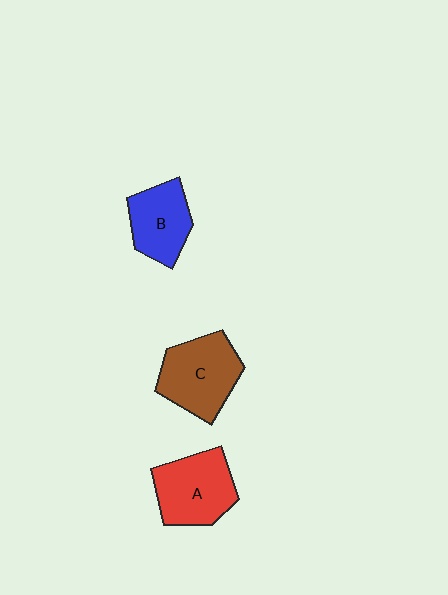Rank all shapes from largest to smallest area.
From largest to smallest: C (brown), A (red), B (blue).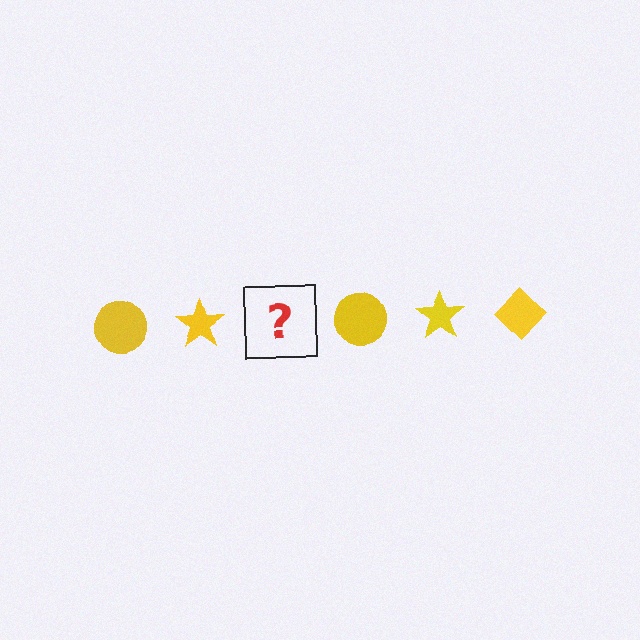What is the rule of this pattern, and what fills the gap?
The rule is that the pattern cycles through circle, star, diamond shapes in yellow. The gap should be filled with a yellow diamond.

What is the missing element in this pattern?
The missing element is a yellow diamond.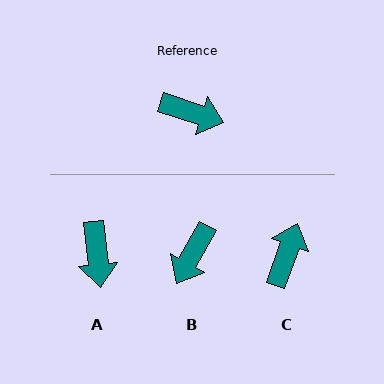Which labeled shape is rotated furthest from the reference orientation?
B, about 101 degrees away.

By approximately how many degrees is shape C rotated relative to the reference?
Approximately 89 degrees counter-clockwise.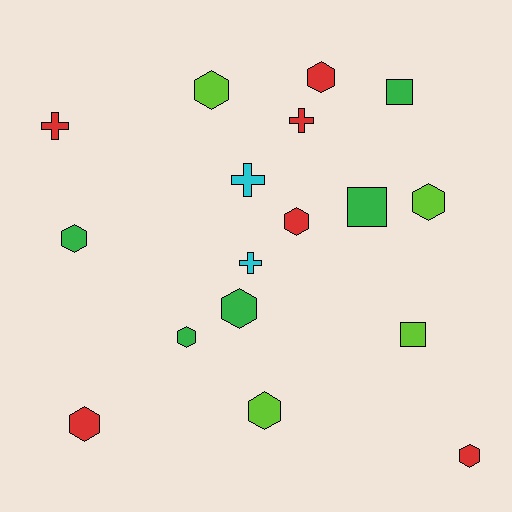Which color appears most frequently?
Red, with 6 objects.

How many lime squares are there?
There is 1 lime square.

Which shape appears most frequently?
Hexagon, with 10 objects.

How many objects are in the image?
There are 17 objects.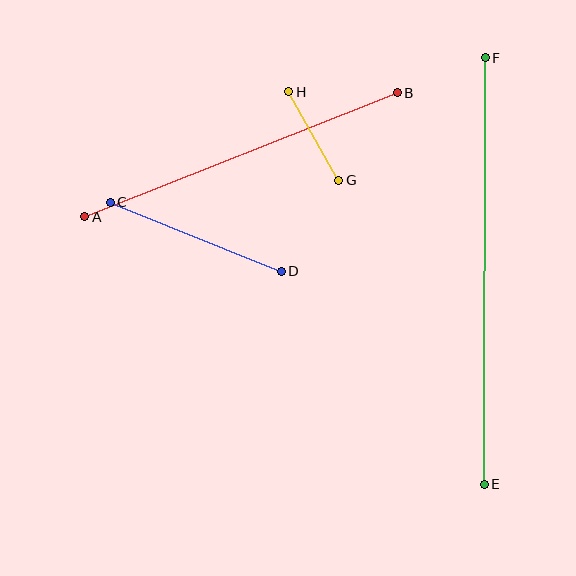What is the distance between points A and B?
The distance is approximately 336 pixels.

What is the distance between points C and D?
The distance is approximately 184 pixels.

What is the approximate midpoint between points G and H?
The midpoint is at approximately (314, 136) pixels.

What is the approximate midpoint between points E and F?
The midpoint is at approximately (485, 271) pixels.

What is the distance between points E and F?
The distance is approximately 427 pixels.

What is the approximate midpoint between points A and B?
The midpoint is at approximately (241, 155) pixels.